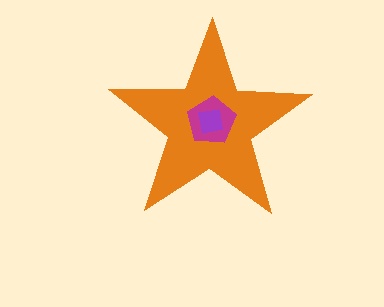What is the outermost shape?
The orange star.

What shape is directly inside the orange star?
The magenta pentagon.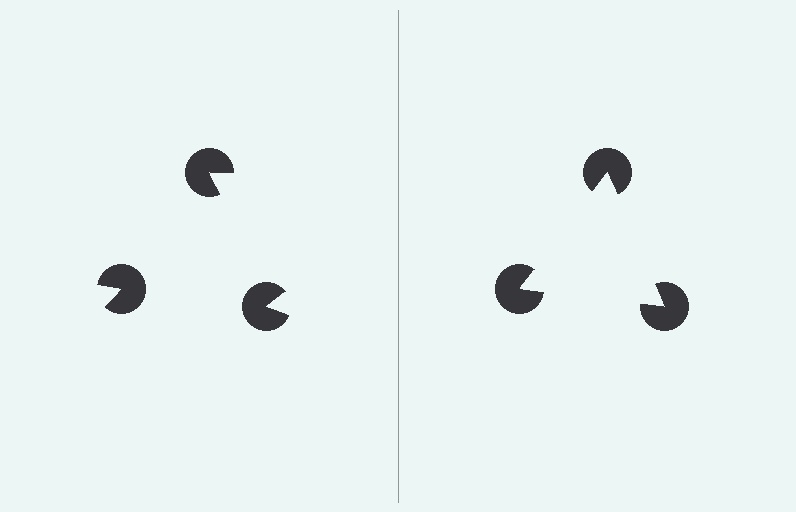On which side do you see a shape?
An illusory triangle appears on the right side. On the left side the wedge cuts are rotated, so no coherent shape forms.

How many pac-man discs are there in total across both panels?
6 — 3 on each side.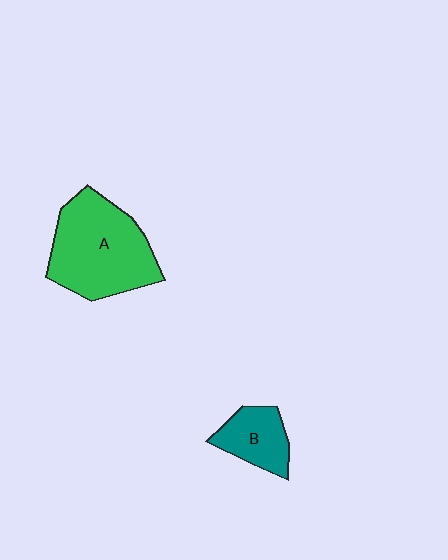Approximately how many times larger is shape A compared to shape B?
Approximately 2.3 times.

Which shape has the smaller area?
Shape B (teal).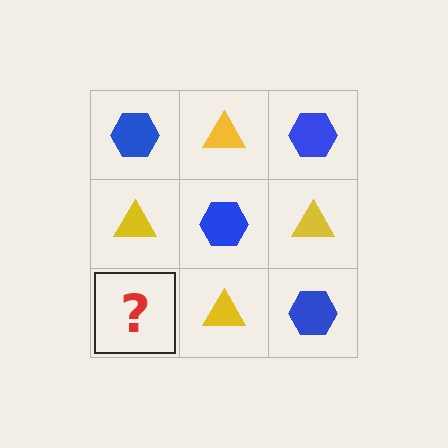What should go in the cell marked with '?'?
The missing cell should contain a blue hexagon.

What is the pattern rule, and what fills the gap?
The rule is that it alternates blue hexagon and yellow triangle in a checkerboard pattern. The gap should be filled with a blue hexagon.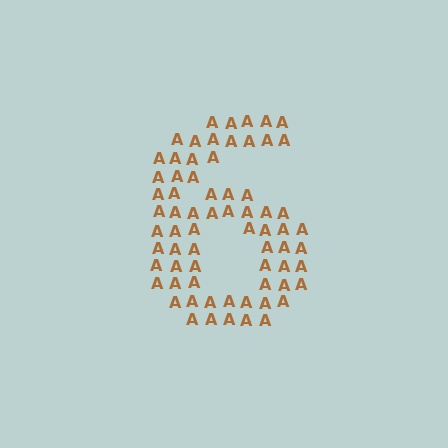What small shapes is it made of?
It is made of small letter A's.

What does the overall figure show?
The overall figure shows the digit 6.